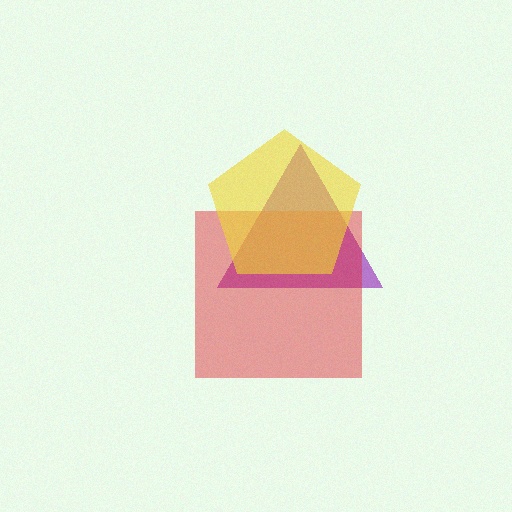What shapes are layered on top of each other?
The layered shapes are: a purple triangle, a red square, a yellow pentagon.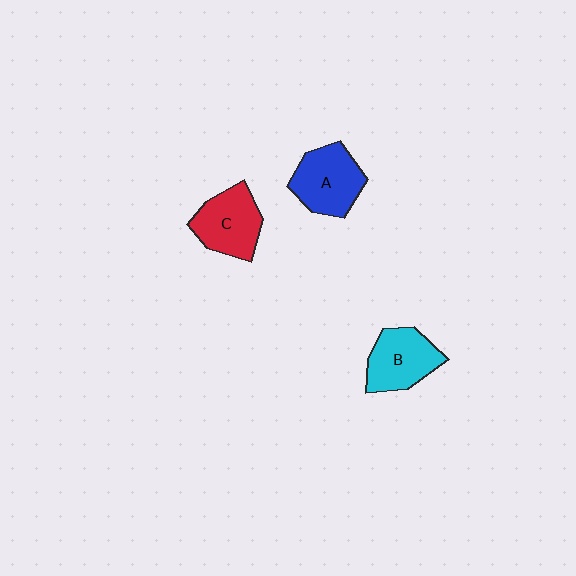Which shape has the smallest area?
Shape B (cyan).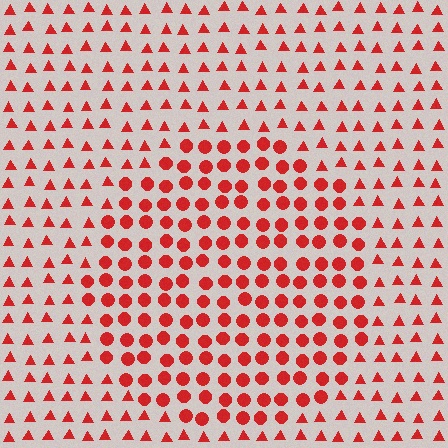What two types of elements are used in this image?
The image uses circles inside the circle region and triangles outside it.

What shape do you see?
I see a circle.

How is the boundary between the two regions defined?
The boundary is defined by a change in element shape: circles inside vs. triangles outside. All elements share the same color and spacing.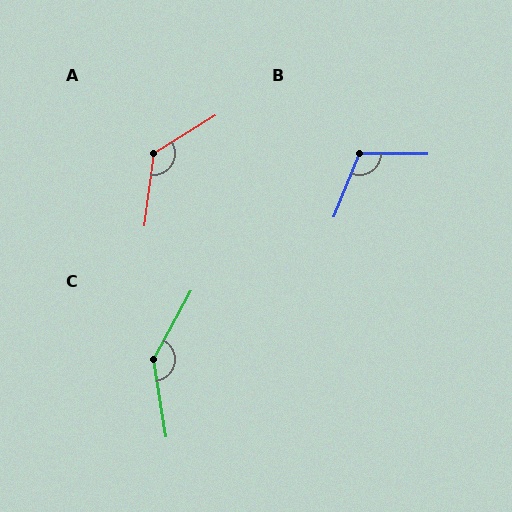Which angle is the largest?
C, at approximately 142 degrees.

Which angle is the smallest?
B, at approximately 112 degrees.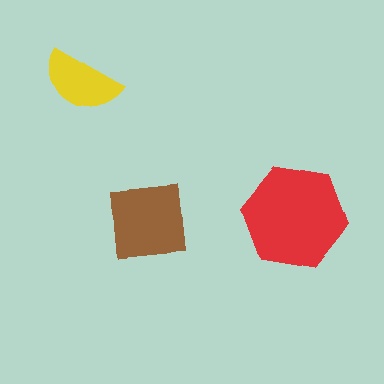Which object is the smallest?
The yellow semicircle.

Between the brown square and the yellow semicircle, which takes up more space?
The brown square.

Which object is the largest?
The red hexagon.